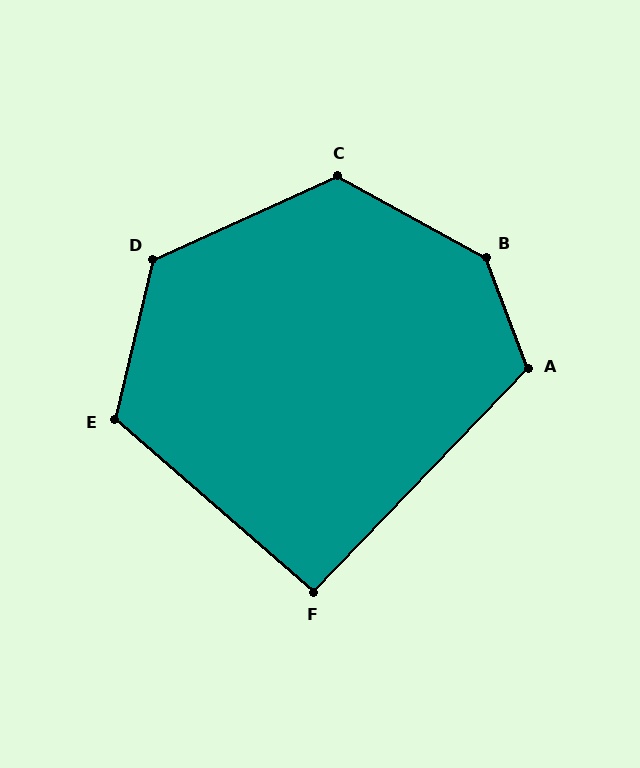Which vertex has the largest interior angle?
B, at approximately 139 degrees.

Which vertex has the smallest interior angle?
F, at approximately 93 degrees.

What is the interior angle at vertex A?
Approximately 116 degrees (obtuse).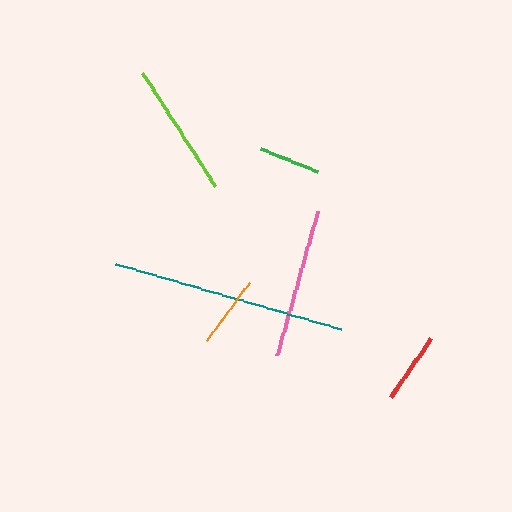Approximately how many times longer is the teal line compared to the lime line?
The teal line is approximately 1.7 times the length of the lime line.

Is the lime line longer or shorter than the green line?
The lime line is longer than the green line.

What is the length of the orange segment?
The orange segment is approximately 72 pixels long.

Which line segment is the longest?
The teal line is the longest at approximately 235 pixels.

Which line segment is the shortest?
The green line is the shortest at approximately 61 pixels.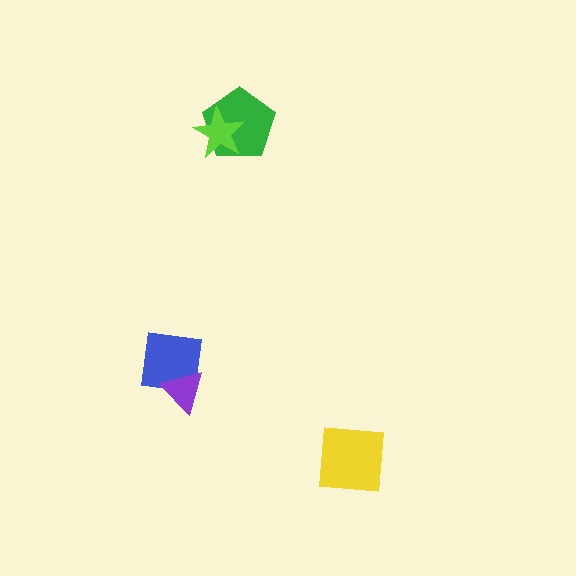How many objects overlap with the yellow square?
0 objects overlap with the yellow square.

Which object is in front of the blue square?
The purple triangle is in front of the blue square.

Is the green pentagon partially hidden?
Yes, it is partially covered by another shape.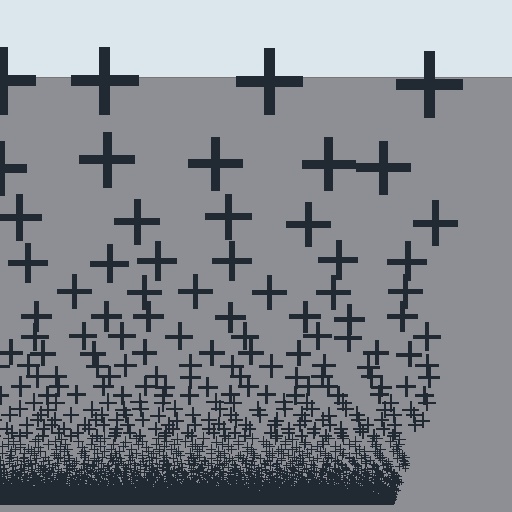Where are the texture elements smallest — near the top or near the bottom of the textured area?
Near the bottom.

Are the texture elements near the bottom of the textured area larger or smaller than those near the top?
Smaller. The gradient is inverted — elements near the bottom are smaller and denser.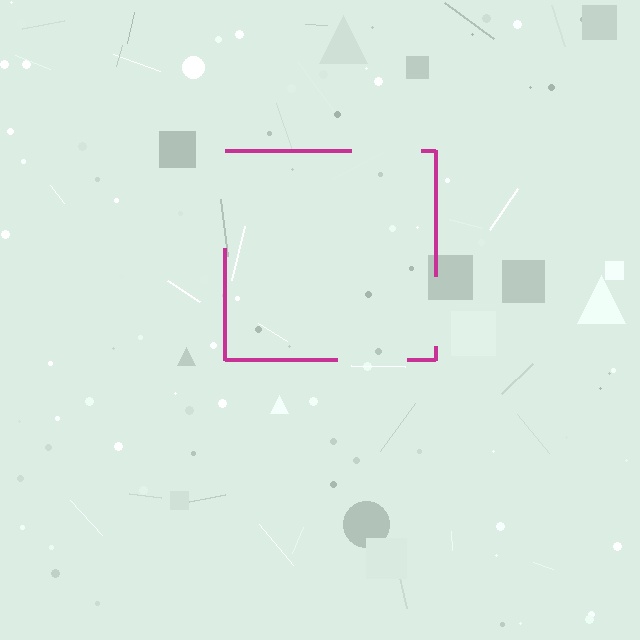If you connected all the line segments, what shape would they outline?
They would outline a square.